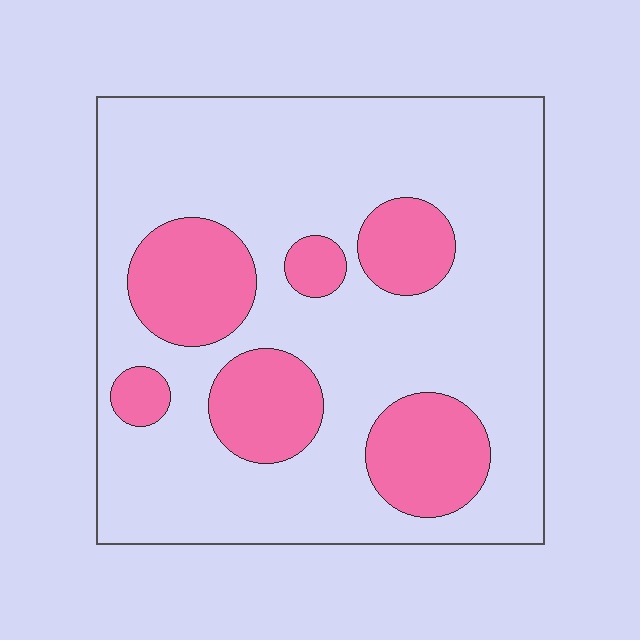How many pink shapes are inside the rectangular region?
6.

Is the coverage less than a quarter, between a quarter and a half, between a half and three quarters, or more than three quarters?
Less than a quarter.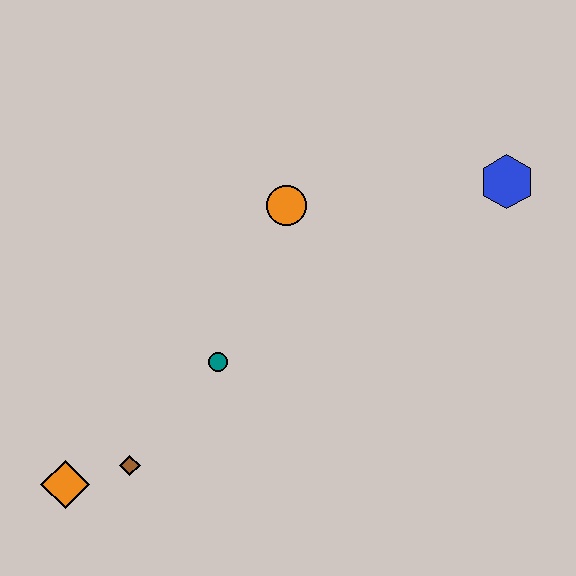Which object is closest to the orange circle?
The teal circle is closest to the orange circle.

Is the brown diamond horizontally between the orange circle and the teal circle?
No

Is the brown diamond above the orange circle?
No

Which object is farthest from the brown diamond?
The blue hexagon is farthest from the brown diamond.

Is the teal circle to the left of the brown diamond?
No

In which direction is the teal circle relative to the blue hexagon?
The teal circle is to the left of the blue hexagon.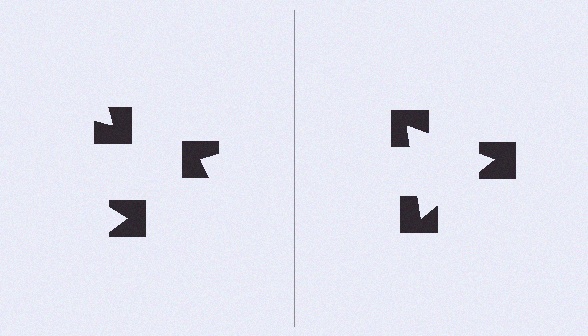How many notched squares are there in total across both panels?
6 — 3 on each side.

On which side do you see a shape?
An illusory triangle appears on the right side. On the left side the wedge cuts are rotated, so no coherent shape forms.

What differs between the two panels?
The notched squares are positioned identically on both sides; only the wedge orientations differ. On the right they align to a triangle; on the left they are misaligned.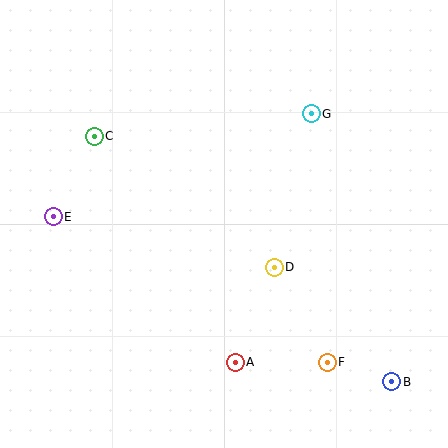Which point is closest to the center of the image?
Point D at (274, 267) is closest to the center.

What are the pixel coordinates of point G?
Point G is at (311, 114).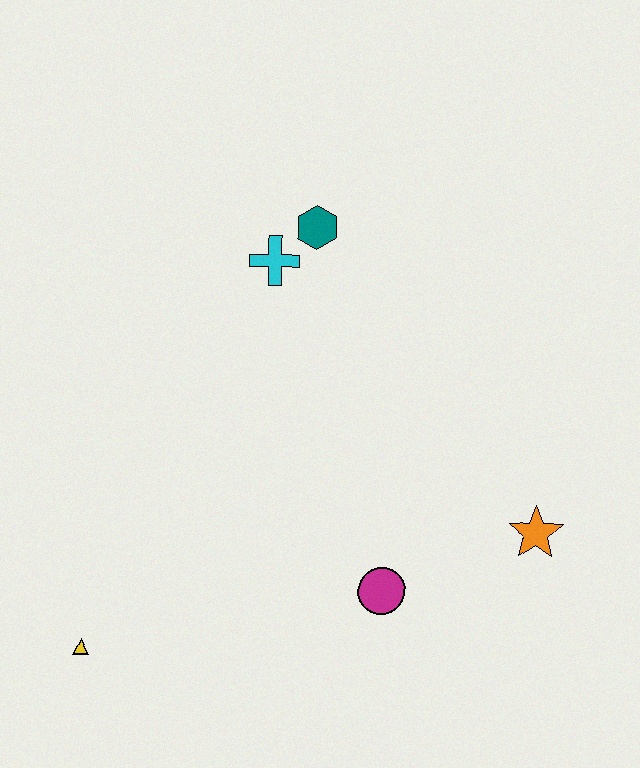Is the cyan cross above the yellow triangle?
Yes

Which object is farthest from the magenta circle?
The teal hexagon is farthest from the magenta circle.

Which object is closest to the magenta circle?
The orange star is closest to the magenta circle.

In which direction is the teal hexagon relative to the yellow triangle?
The teal hexagon is above the yellow triangle.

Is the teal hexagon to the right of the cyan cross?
Yes